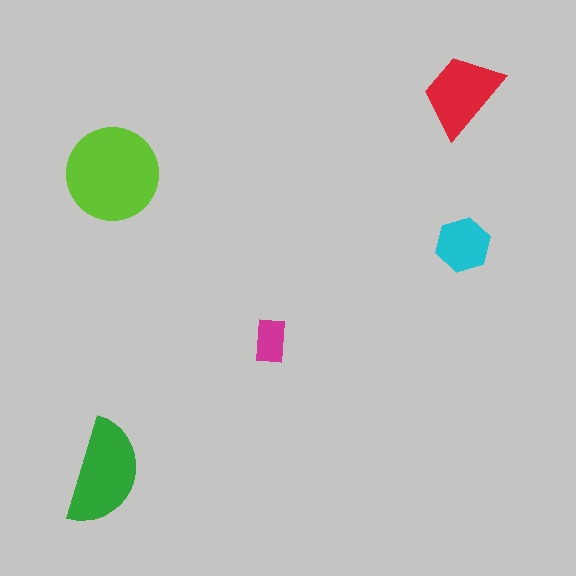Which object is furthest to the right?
The cyan hexagon is rightmost.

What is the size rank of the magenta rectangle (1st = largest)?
5th.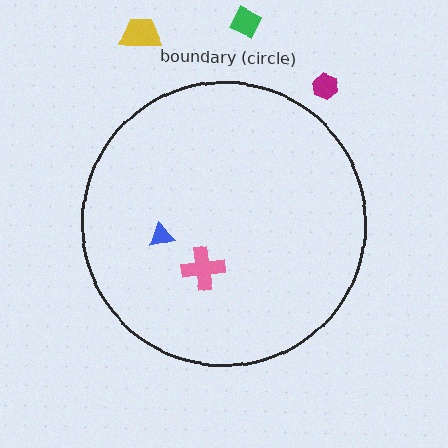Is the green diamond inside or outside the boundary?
Outside.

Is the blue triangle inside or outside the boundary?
Inside.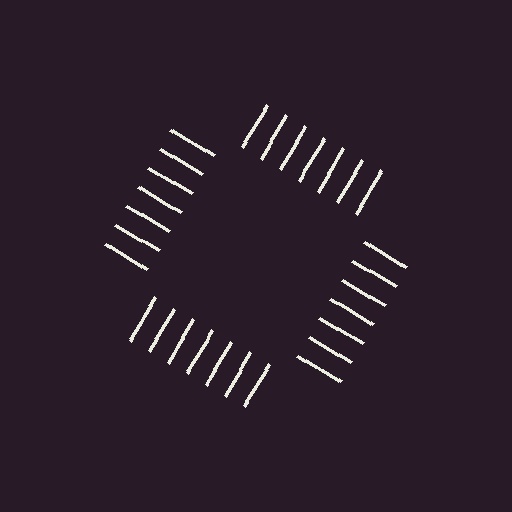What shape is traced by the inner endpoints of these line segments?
An illusory square — the line segments terminate on its edges but no continuous stroke is drawn.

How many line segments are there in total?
28 — 7 along each of the 4 edges.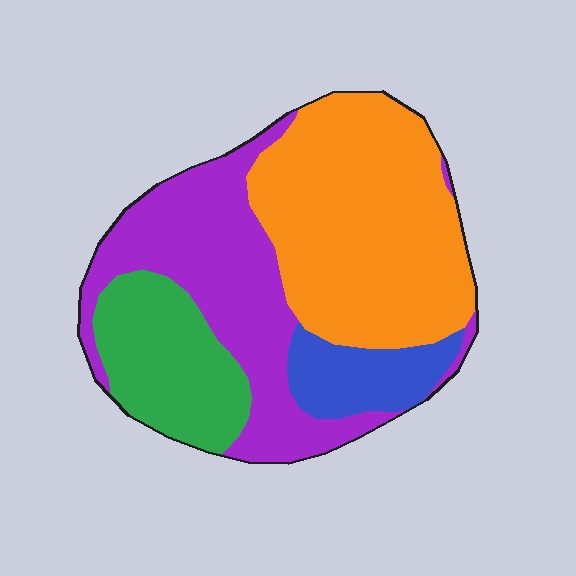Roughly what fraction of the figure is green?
Green covers about 20% of the figure.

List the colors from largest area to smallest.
From largest to smallest: orange, purple, green, blue.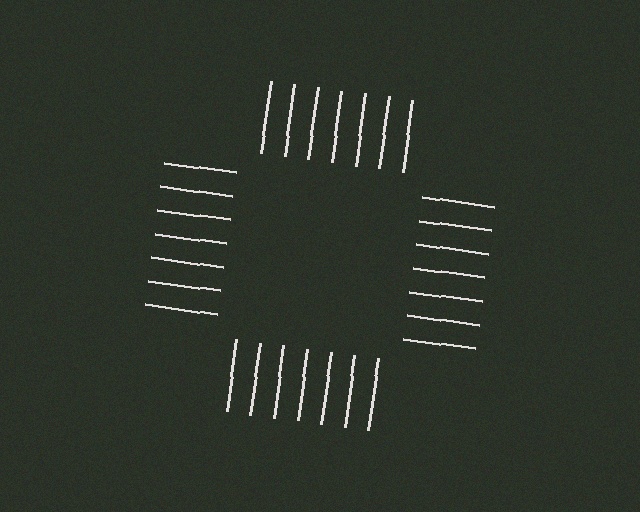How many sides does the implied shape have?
4 sides — the line-ends trace a square.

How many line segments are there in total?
28 — 7 along each of the 4 edges.